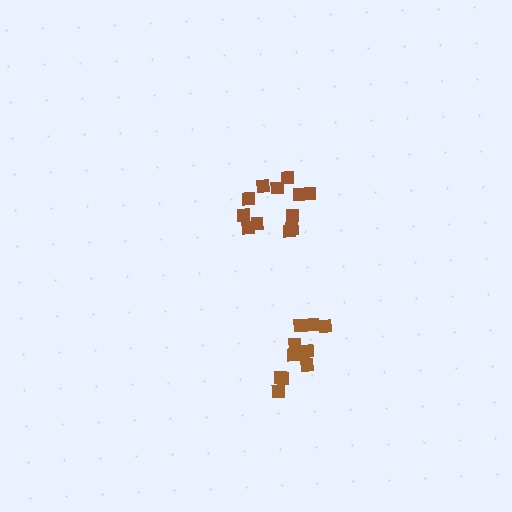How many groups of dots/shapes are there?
There are 2 groups.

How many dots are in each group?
Group 1: 12 dots, Group 2: 11 dots (23 total).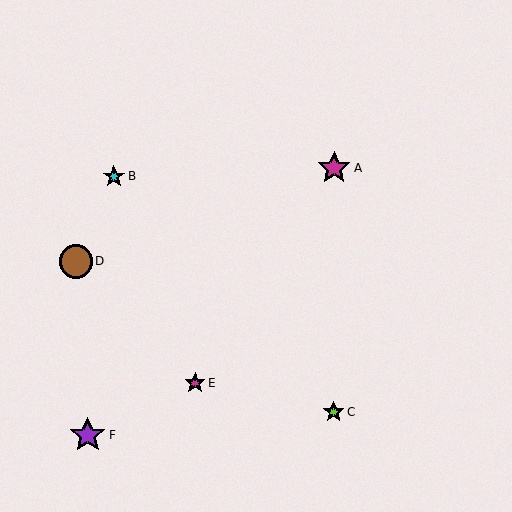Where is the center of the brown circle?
The center of the brown circle is at (76, 261).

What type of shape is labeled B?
Shape B is a cyan star.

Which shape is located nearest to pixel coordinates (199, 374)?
The magenta star (labeled E) at (195, 383) is nearest to that location.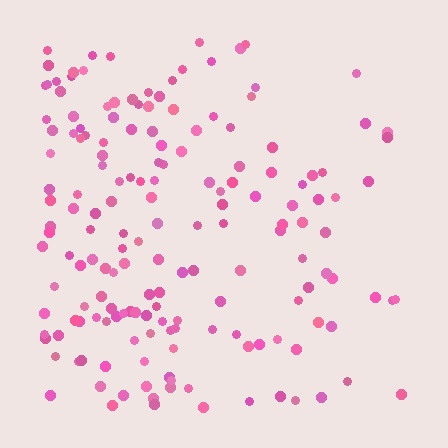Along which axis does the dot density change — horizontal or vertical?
Horizontal.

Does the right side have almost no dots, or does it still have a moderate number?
Still a moderate number, just noticeably fewer than the left.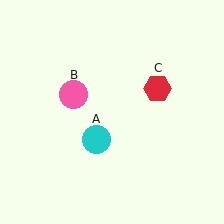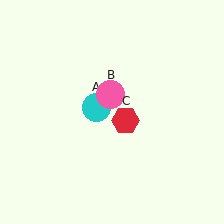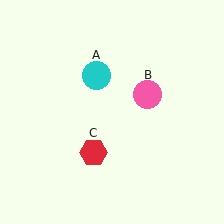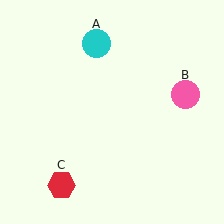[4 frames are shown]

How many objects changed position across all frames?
3 objects changed position: cyan circle (object A), pink circle (object B), red hexagon (object C).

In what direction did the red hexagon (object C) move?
The red hexagon (object C) moved down and to the left.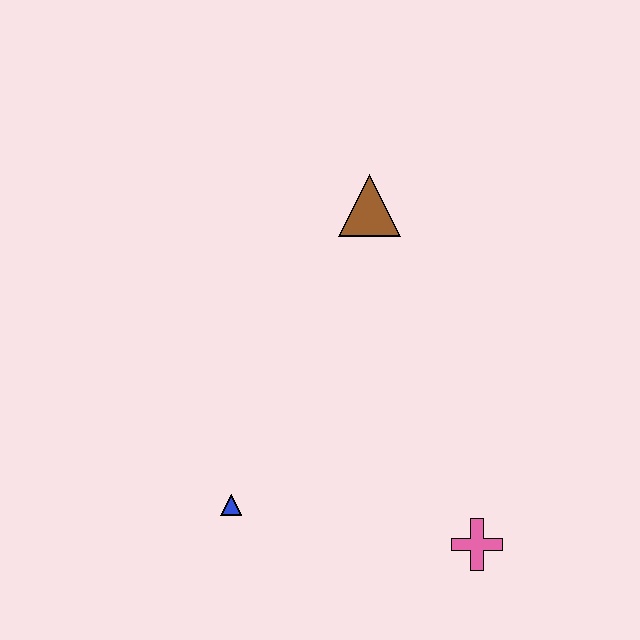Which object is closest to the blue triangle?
The pink cross is closest to the blue triangle.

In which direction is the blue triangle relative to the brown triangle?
The blue triangle is below the brown triangle.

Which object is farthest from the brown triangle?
The pink cross is farthest from the brown triangle.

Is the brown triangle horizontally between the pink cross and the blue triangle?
Yes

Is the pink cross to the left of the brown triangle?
No